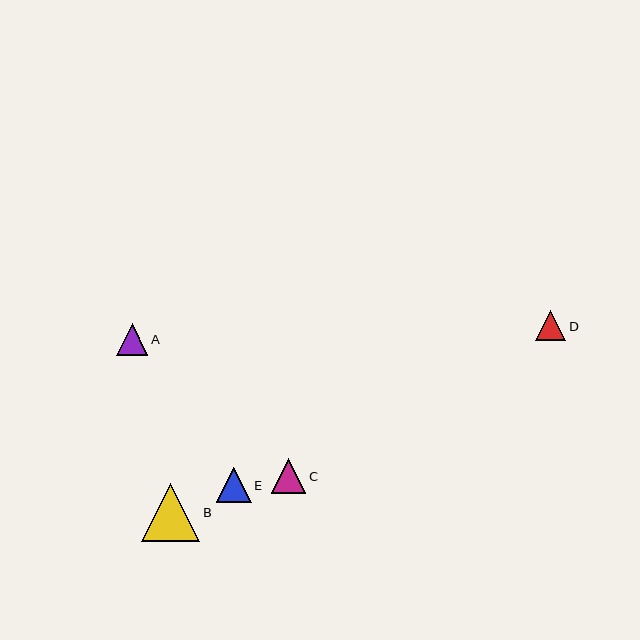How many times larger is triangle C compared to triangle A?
Triangle C is approximately 1.1 times the size of triangle A.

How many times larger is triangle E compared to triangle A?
Triangle E is approximately 1.1 times the size of triangle A.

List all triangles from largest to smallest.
From largest to smallest: B, E, C, A, D.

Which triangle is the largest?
Triangle B is the largest with a size of approximately 59 pixels.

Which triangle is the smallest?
Triangle D is the smallest with a size of approximately 30 pixels.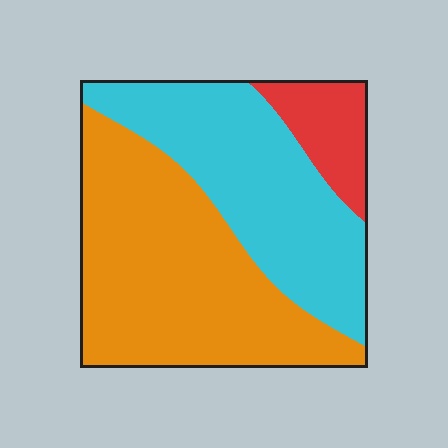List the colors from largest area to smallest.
From largest to smallest: orange, cyan, red.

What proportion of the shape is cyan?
Cyan covers 39% of the shape.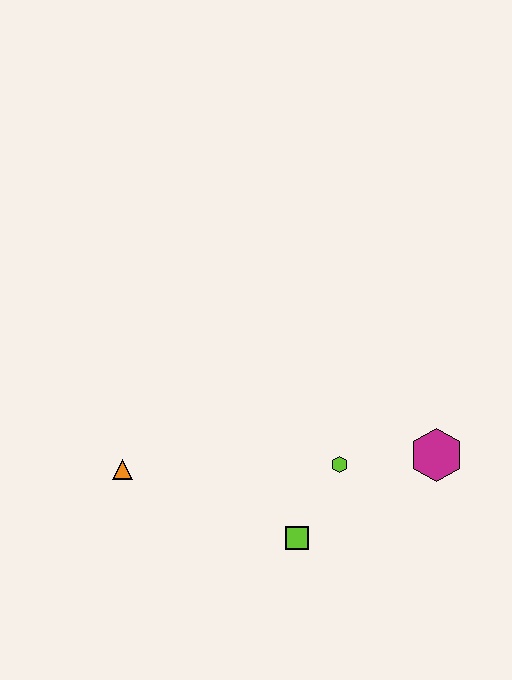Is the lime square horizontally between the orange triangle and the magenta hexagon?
Yes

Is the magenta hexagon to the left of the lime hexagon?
No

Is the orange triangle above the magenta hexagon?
No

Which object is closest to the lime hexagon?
The lime square is closest to the lime hexagon.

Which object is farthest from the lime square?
The orange triangle is farthest from the lime square.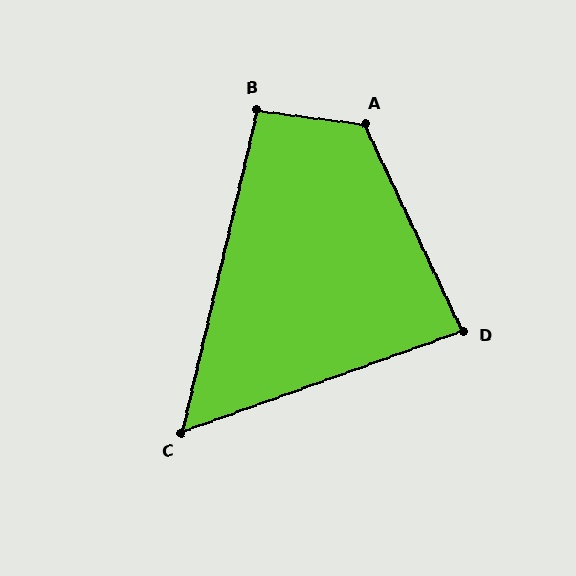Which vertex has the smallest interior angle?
C, at approximately 57 degrees.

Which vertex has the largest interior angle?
A, at approximately 123 degrees.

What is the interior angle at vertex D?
Approximately 84 degrees (acute).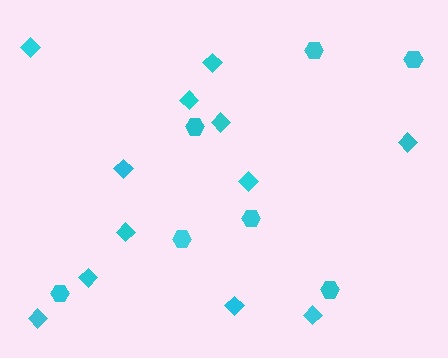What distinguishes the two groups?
There are 2 groups: one group of diamonds (12) and one group of hexagons (7).